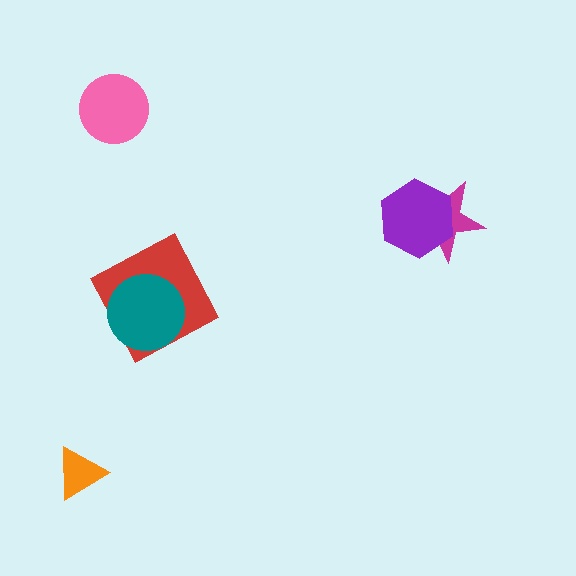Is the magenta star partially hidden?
Yes, it is partially covered by another shape.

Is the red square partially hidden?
Yes, it is partially covered by another shape.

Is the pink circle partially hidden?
No, no other shape covers it.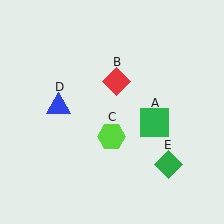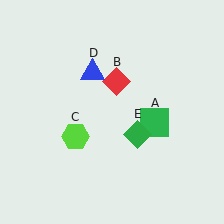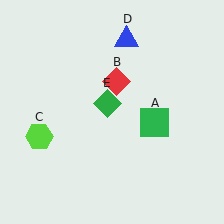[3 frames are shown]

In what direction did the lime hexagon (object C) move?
The lime hexagon (object C) moved left.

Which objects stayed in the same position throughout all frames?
Green square (object A) and red diamond (object B) remained stationary.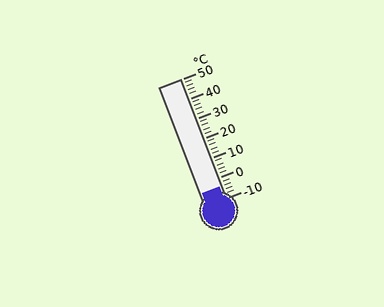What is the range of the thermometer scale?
The thermometer scale ranges from -10°C to 50°C.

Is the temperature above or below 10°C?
The temperature is below 10°C.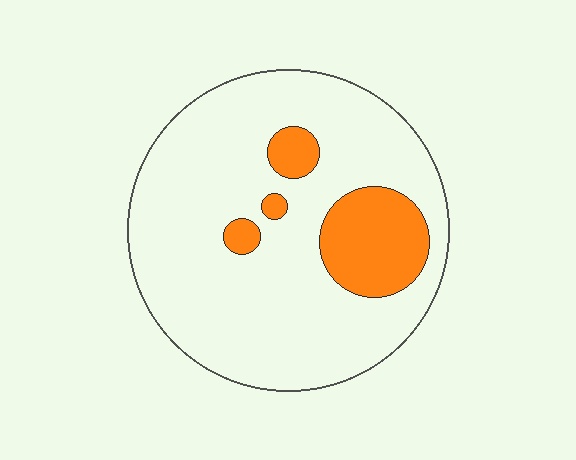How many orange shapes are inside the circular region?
4.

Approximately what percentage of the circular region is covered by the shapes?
Approximately 15%.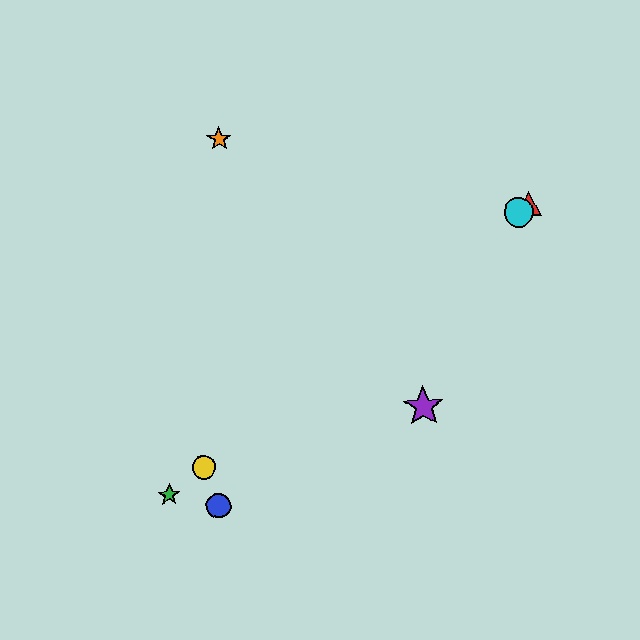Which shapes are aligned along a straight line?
The red triangle, the green star, the yellow circle, the cyan circle are aligned along a straight line.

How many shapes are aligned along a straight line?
4 shapes (the red triangle, the green star, the yellow circle, the cyan circle) are aligned along a straight line.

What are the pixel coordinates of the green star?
The green star is at (169, 495).